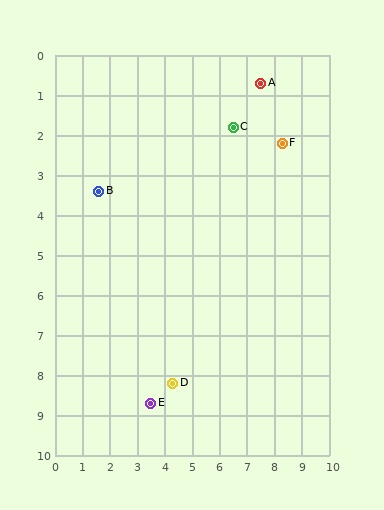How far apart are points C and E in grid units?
Points C and E are about 7.5 grid units apart.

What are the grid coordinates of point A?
Point A is at approximately (7.5, 0.7).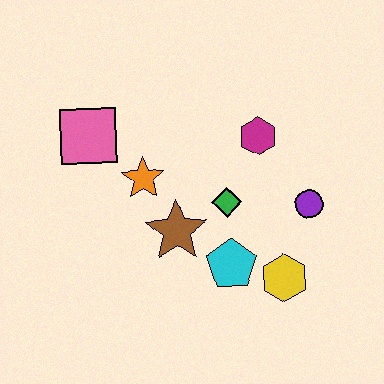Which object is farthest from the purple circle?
The pink square is farthest from the purple circle.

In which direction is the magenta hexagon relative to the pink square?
The magenta hexagon is to the right of the pink square.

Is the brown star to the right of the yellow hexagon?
No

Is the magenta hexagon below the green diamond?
No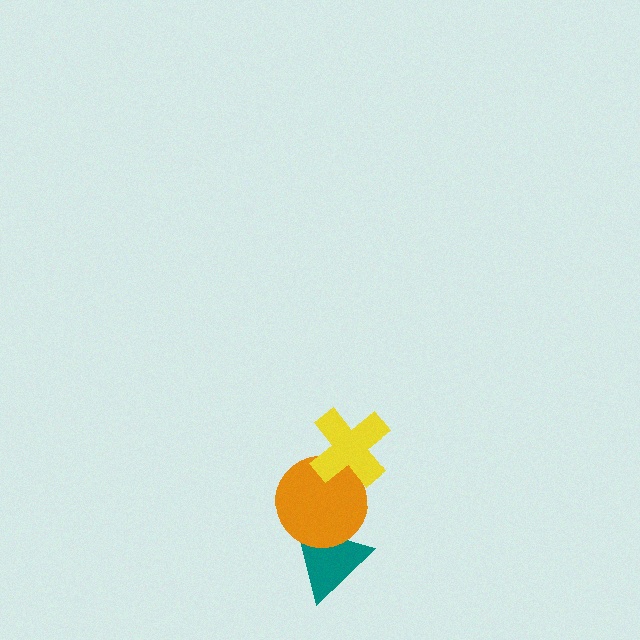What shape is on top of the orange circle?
The yellow cross is on top of the orange circle.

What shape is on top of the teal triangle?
The orange circle is on top of the teal triangle.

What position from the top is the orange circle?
The orange circle is 2nd from the top.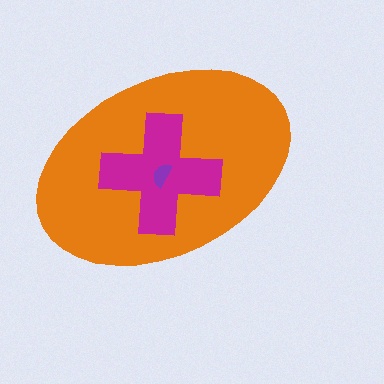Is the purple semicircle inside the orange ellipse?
Yes.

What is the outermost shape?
The orange ellipse.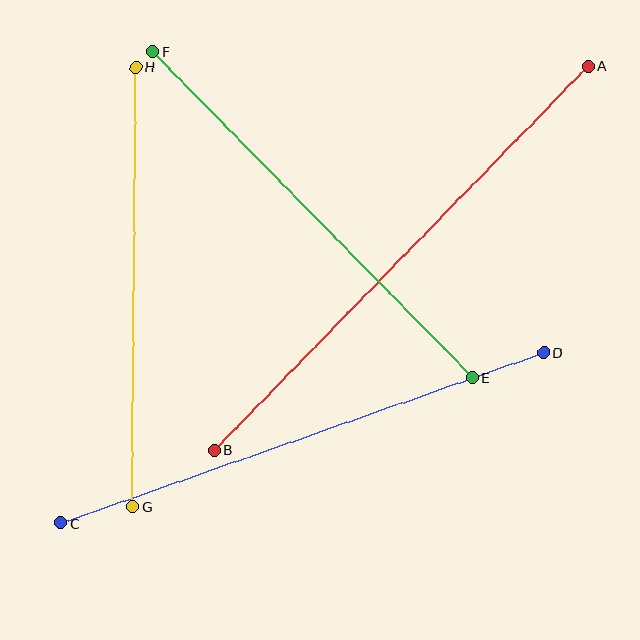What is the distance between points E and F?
The distance is approximately 457 pixels.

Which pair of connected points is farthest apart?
Points A and B are farthest apart.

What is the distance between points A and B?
The distance is approximately 537 pixels.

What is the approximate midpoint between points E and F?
The midpoint is at approximately (312, 215) pixels.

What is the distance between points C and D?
The distance is approximately 512 pixels.